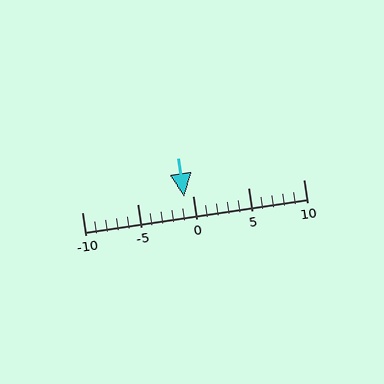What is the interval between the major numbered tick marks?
The major tick marks are spaced 5 units apart.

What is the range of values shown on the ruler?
The ruler shows values from -10 to 10.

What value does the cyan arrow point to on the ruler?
The cyan arrow points to approximately -1.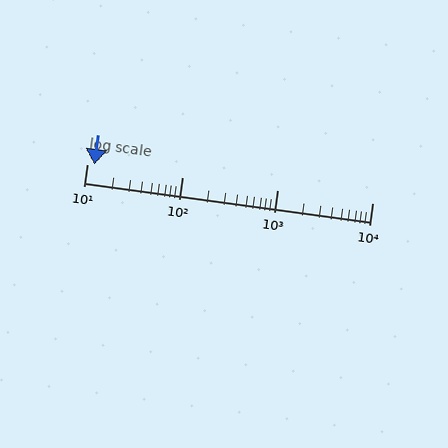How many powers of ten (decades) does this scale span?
The scale spans 3 decades, from 10 to 10000.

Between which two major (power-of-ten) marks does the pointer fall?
The pointer is between 10 and 100.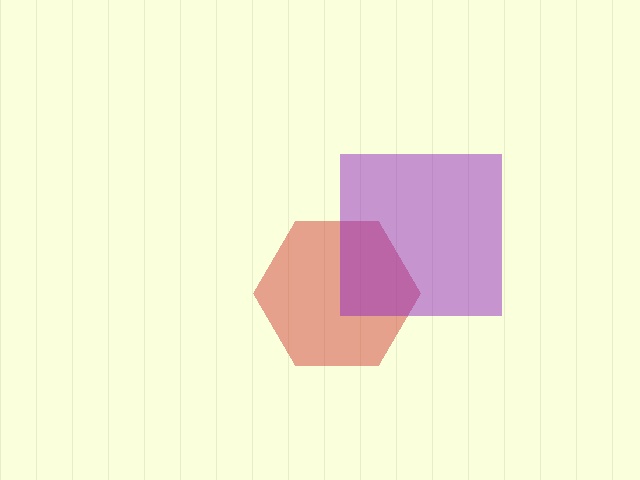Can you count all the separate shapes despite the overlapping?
Yes, there are 2 separate shapes.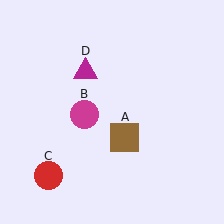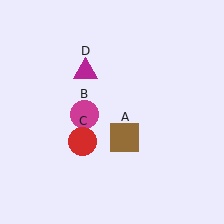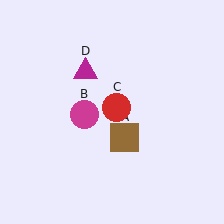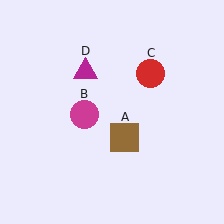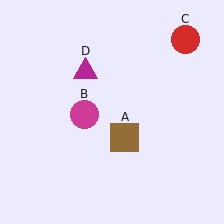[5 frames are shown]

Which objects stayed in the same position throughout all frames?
Brown square (object A) and magenta circle (object B) and magenta triangle (object D) remained stationary.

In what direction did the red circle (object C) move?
The red circle (object C) moved up and to the right.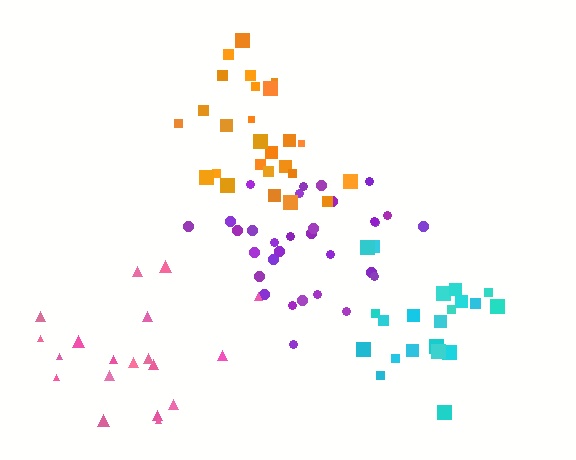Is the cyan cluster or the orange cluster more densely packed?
Cyan.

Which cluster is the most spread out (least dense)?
Pink.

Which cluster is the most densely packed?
Cyan.